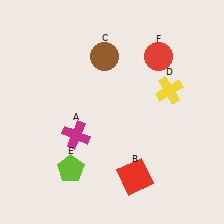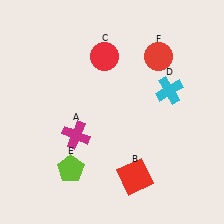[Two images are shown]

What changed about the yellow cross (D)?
In Image 1, D is yellow. In Image 2, it changed to cyan.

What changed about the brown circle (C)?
In Image 1, C is brown. In Image 2, it changed to red.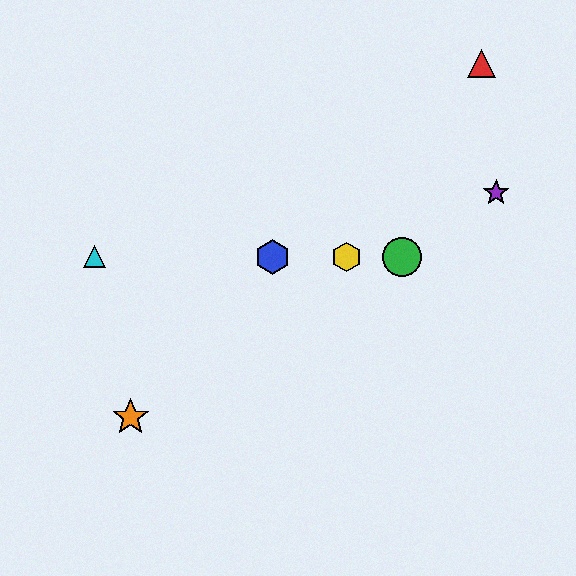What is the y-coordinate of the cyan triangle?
The cyan triangle is at y≈257.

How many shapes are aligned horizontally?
4 shapes (the blue hexagon, the green circle, the yellow hexagon, the cyan triangle) are aligned horizontally.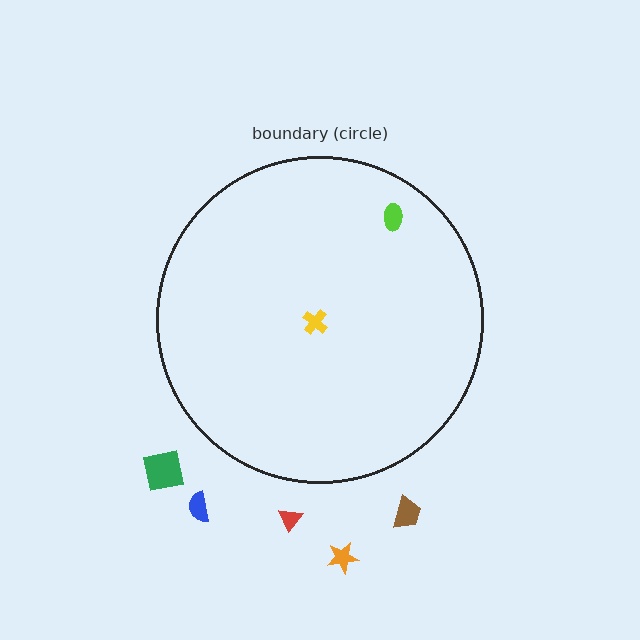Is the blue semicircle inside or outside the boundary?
Outside.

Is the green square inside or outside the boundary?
Outside.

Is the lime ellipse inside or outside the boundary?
Inside.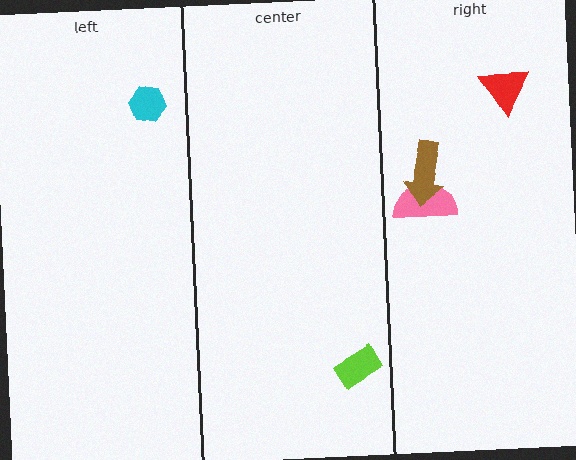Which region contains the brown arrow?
The right region.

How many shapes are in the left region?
1.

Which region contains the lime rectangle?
The center region.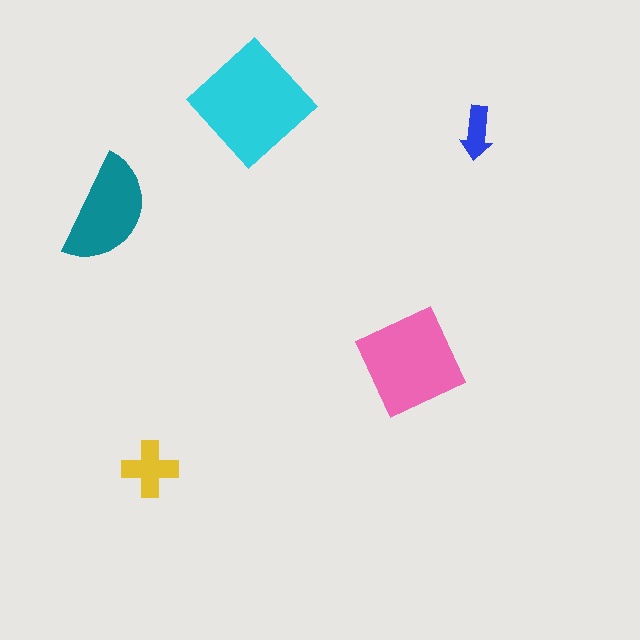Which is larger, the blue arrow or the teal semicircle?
The teal semicircle.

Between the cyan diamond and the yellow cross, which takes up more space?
The cyan diamond.